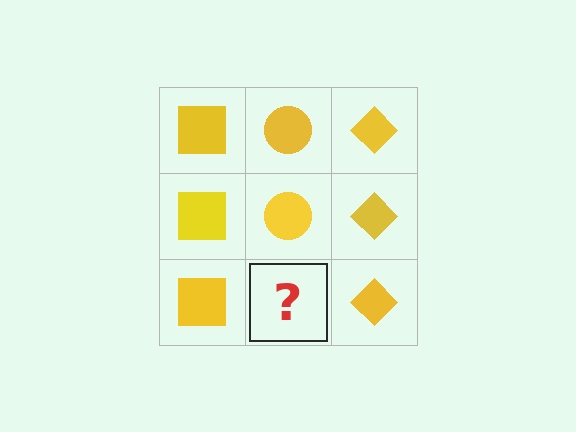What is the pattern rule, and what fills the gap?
The rule is that each column has a consistent shape. The gap should be filled with a yellow circle.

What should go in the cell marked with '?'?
The missing cell should contain a yellow circle.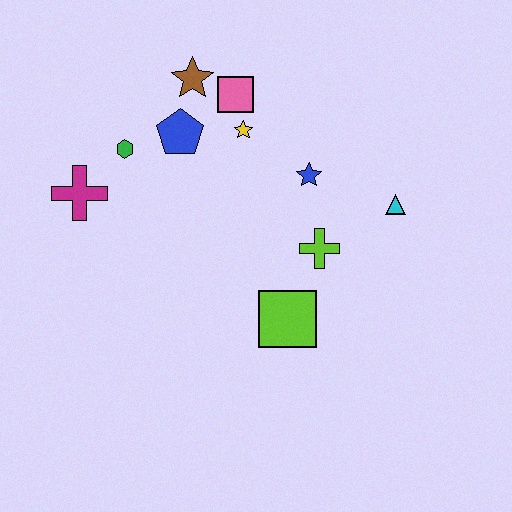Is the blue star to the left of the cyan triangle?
Yes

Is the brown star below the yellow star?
No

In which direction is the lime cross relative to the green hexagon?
The lime cross is to the right of the green hexagon.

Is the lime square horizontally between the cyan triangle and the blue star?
No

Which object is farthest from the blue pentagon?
The cyan triangle is farthest from the blue pentagon.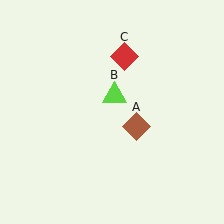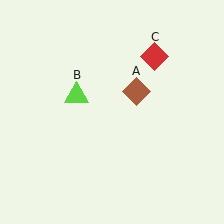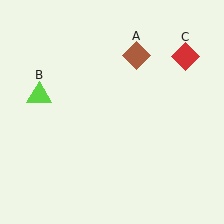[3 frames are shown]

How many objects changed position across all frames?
3 objects changed position: brown diamond (object A), lime triangle (object B), red diamond (object C).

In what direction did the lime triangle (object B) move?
The lime triangle (object B) moved left.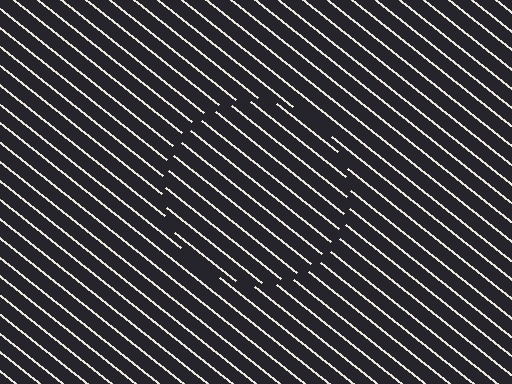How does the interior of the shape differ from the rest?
The interior of the shape contains the same grating, shifted by half a period — the contour is defined by the phase discontinuity where line-ends from the inner and outer gratings abut.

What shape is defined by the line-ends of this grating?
An illusory circle. The interior of the shape contains the same grating, shifted by half a period — the contour is defined by the phase discontinuity where line-ends from the inner and outer gratings abut.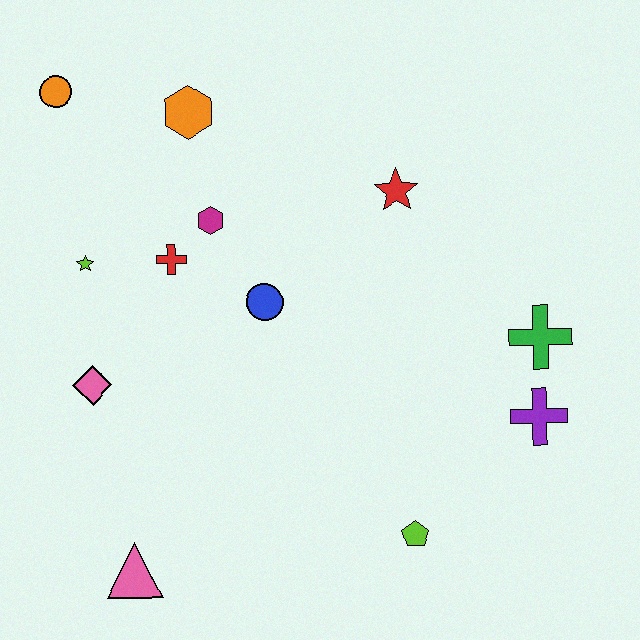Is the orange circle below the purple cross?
No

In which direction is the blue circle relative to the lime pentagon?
The blue circle is above the lime pentagon.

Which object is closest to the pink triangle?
The pink diamond is closest to the pink triangle.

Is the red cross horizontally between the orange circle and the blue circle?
Yes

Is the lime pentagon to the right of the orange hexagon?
Yes